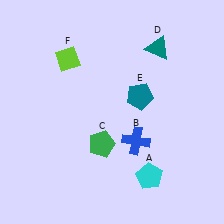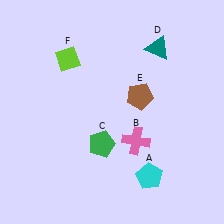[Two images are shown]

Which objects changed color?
B changed from blue to pink. E changed from teal to brown.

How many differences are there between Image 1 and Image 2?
There are 2 differences between the two images.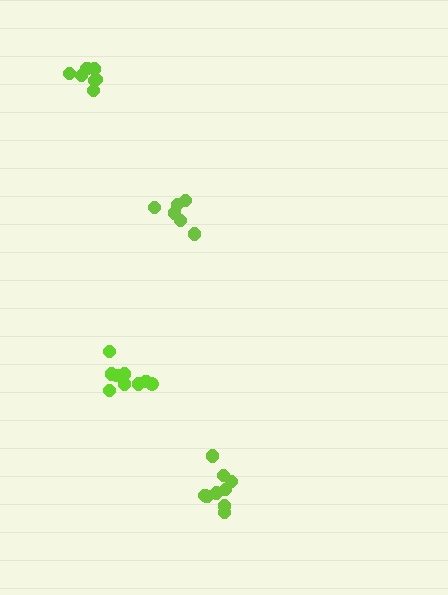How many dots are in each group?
Group 1: 9 dots, Group 2: 9 dots, Group 3: 6 dots, Group 4: 7 dots (31 total).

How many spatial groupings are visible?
There are 4 spatial groupings.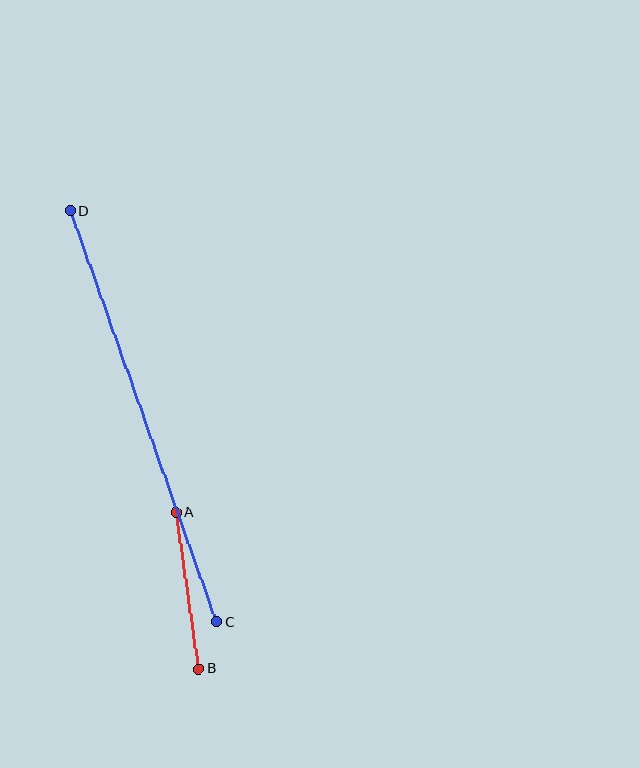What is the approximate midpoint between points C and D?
The midpoint is at approximately (143, 416) pixels.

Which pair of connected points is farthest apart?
Points C and D are farthest apart.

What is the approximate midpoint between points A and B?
The midpoint is at approximately (187, 591) pixels.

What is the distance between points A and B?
The distance is approximately 158 pixels.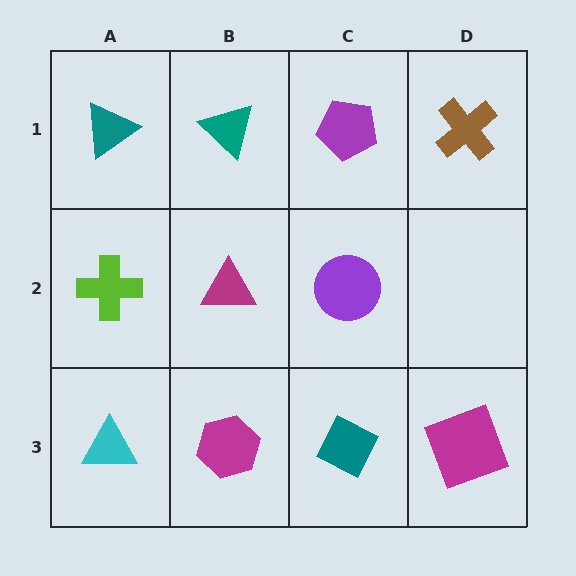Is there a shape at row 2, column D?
No, that cell is empty.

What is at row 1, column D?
A brown cross.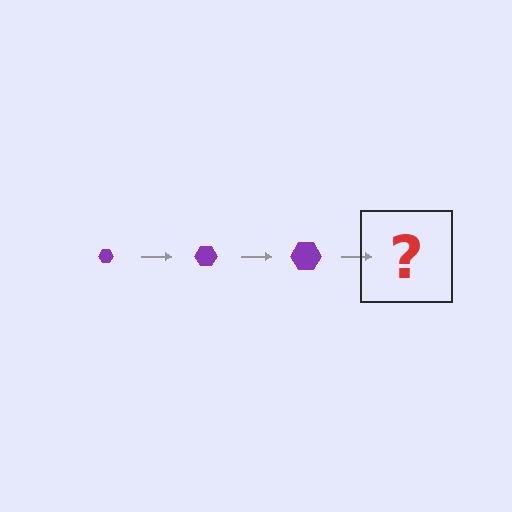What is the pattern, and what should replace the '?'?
The pattern is that the hexagon gets progressively larger each step. The '?' should be a purple hexagon, larger than the previous one.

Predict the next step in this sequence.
The next step is a purple hexagon, larger than the previous one.